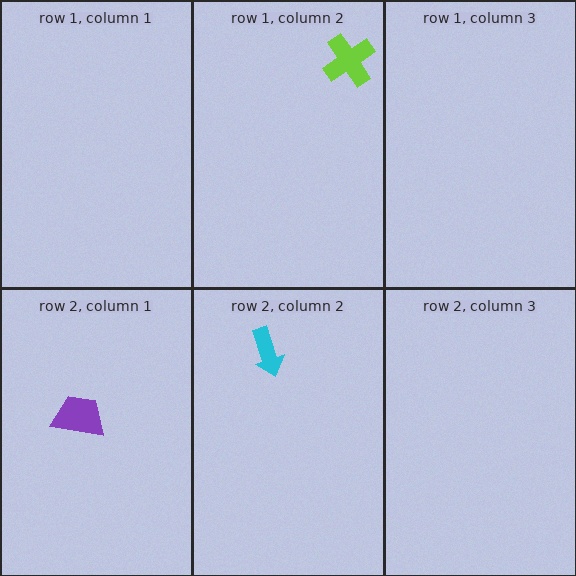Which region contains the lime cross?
The row 1, column 2 region.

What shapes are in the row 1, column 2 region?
The lime cross.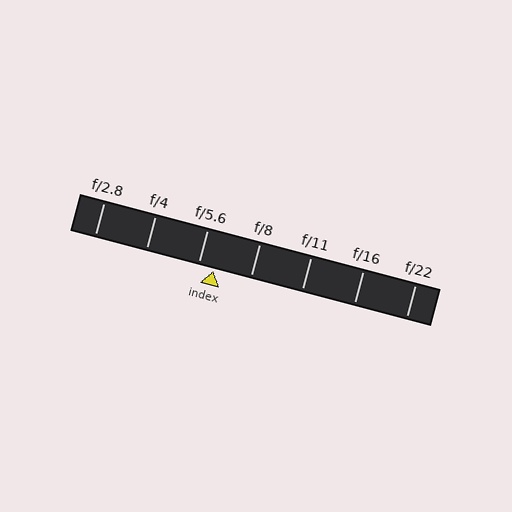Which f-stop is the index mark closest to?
The index mark is closest to f/5.6.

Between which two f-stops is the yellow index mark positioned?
The index mark is between f/5.6 and f/8.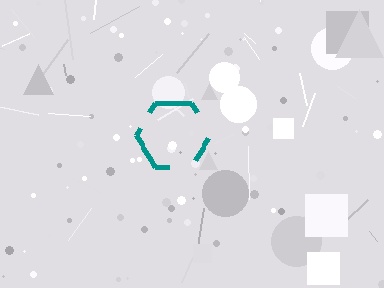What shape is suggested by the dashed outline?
The dashed outline suggests a hexagon.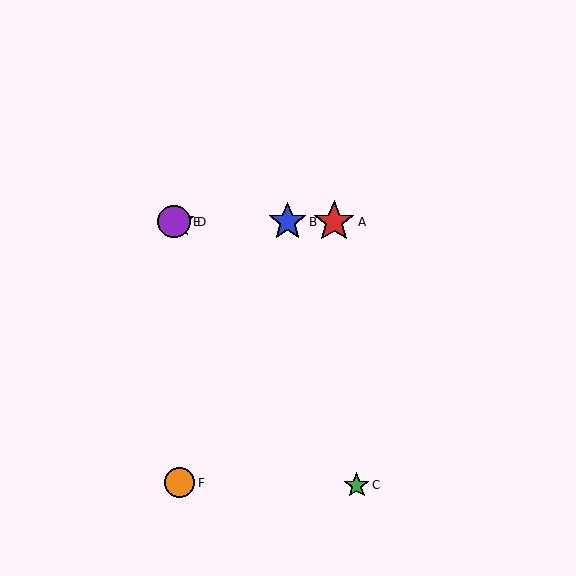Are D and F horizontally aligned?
No, D is at y≈222 and F is at y≈483.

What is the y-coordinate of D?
Object D is at y≈222.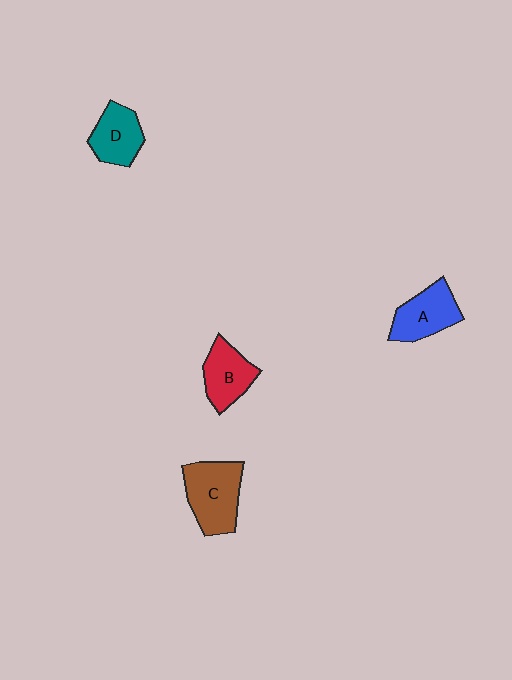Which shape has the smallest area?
Shape D (teal).